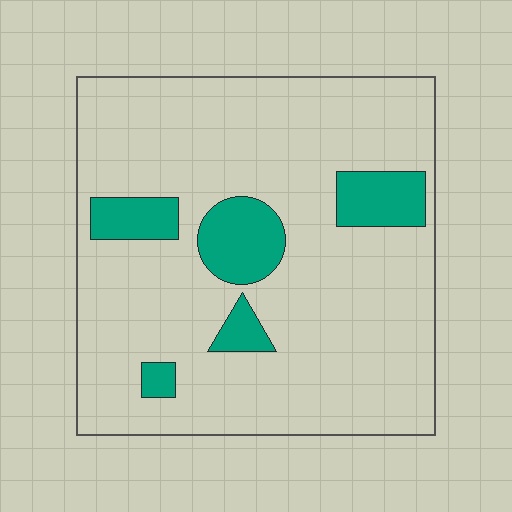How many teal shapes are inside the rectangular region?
5.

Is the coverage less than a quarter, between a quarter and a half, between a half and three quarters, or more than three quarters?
Less than a quarter.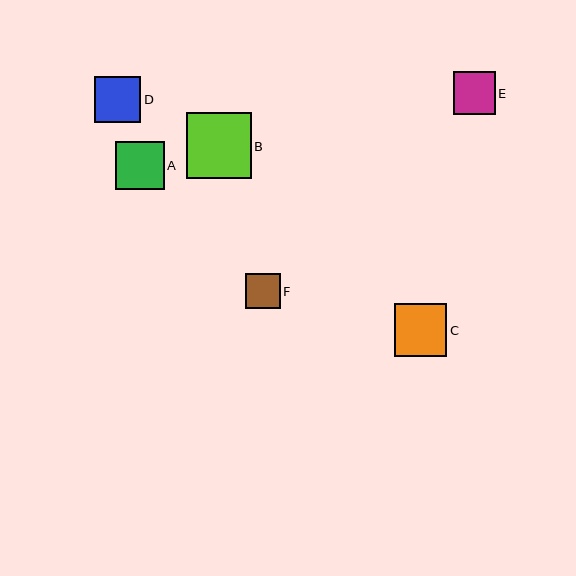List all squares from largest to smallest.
From largest to smallest: B, C, A, D, E, F.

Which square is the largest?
Square B is the largest with a size of approximately 65 pixels.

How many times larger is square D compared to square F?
Square D is approximately 1.3 times the size of square F.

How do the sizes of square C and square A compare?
Square C and square A are approximately the same size.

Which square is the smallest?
Square F is the smallest with a size of approximately 35 pixels.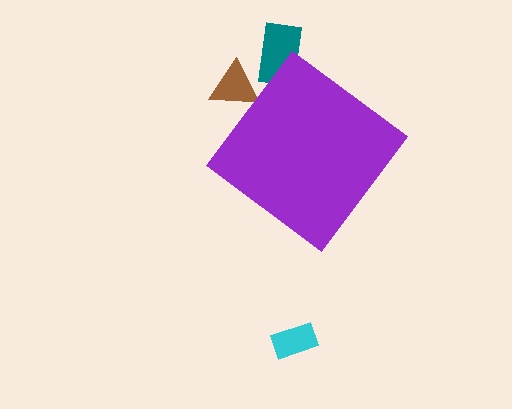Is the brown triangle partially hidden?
Yes, the brown triangle is partially hidden behind the purple diamond.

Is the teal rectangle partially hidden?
Yes, the teal rectangle is partially hidden behind the purple diamond.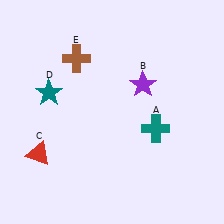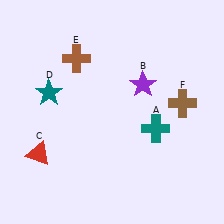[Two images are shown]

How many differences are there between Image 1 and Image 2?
There is 1 difference between the two images.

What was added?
A brown cross (F) was added in Image 2.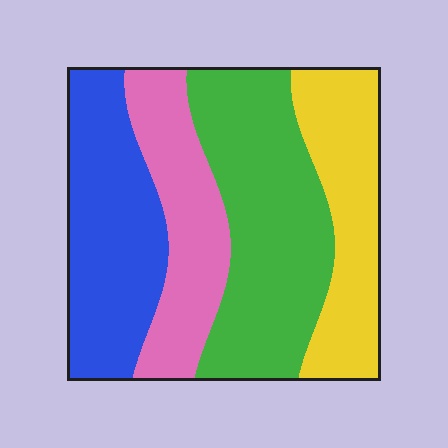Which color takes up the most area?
Green, at roughly 35%.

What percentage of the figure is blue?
Blue covers around 25% of the figure.